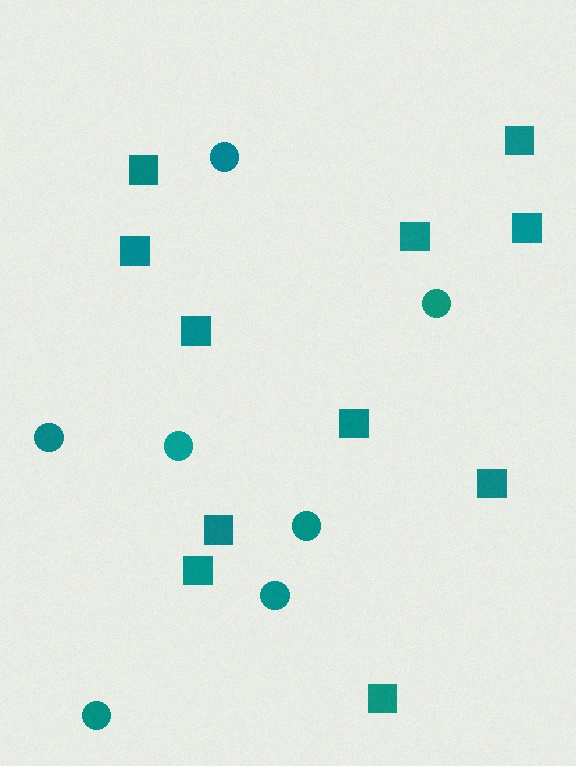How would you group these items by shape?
There are 2 groups: one group of squares (11) and one group of circles (7).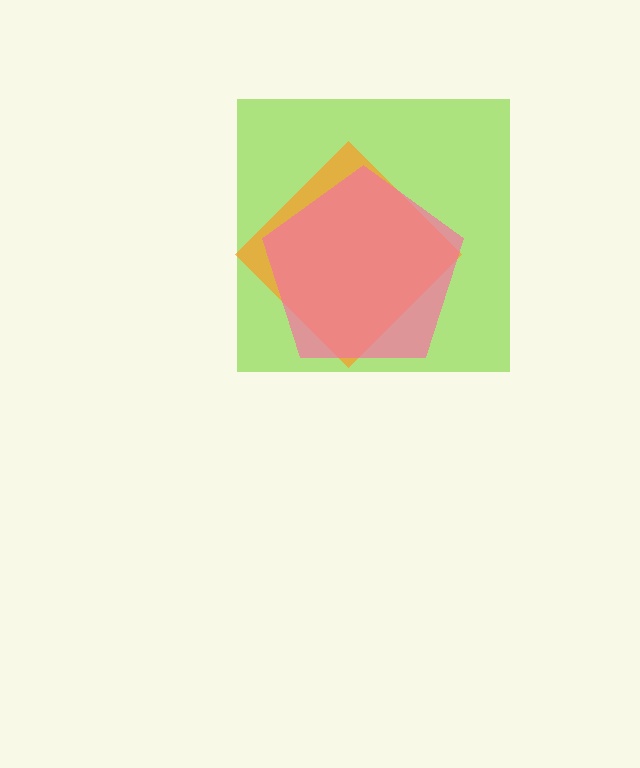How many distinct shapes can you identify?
There are 3 distinct shapes: a lime square, an orange diamond, a pink pentagon.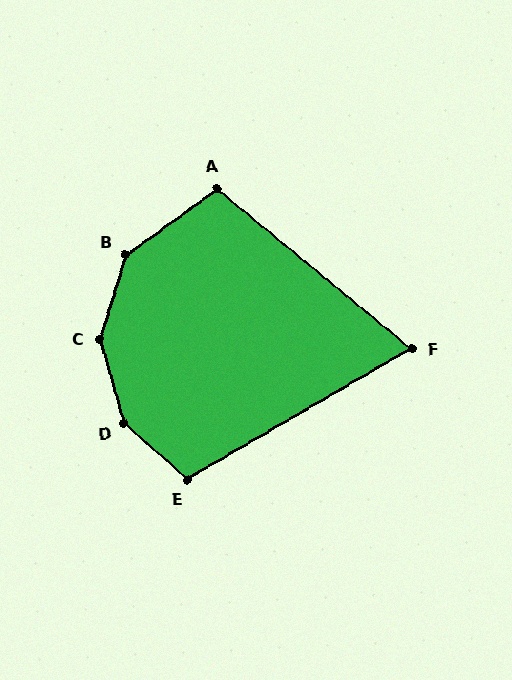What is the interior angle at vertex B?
Approximately 142 degrees (obtuse).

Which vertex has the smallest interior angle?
F, at approximately 70 degrees.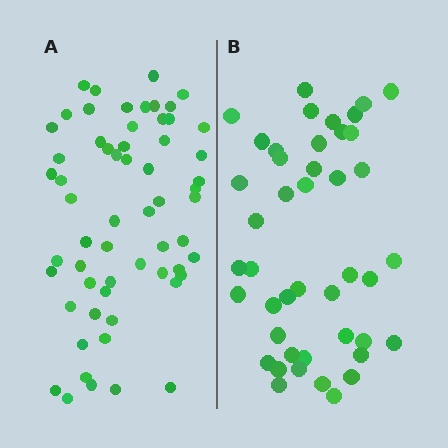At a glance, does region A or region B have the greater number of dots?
Region A (the left region) has more dots.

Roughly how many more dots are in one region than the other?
Region A has approximately 15 more dots than region B.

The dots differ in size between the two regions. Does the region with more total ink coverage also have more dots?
No. Region B has more total ink coverage because its dots are larger, but region A actually contains more individual dots. Total area can be misleading — the number of items is what matters here.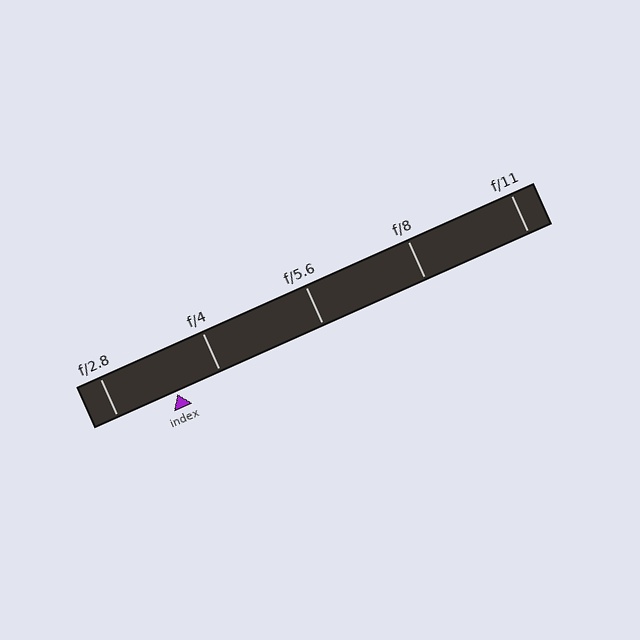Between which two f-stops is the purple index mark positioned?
The index mark is between f/2.8 and f/4.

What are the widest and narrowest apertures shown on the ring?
The widest aperture shown is f/2.8 and the narrowest is f/11.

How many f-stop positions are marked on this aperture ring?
There are 5 f-stop positions marked.